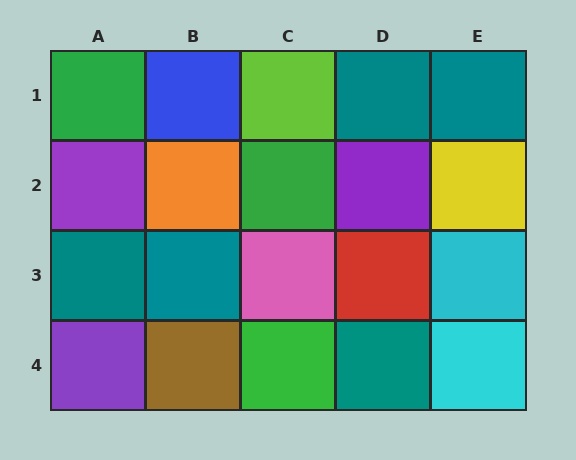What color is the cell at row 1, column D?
Teal.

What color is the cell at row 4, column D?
Teal.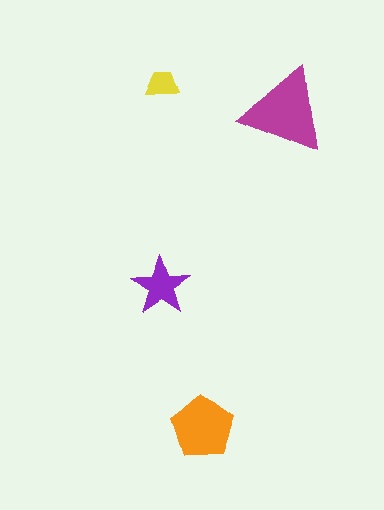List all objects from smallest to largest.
The yellow trapezoid, the purple star, the orange pentagon, the magenta triangle.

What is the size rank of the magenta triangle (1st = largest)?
1st.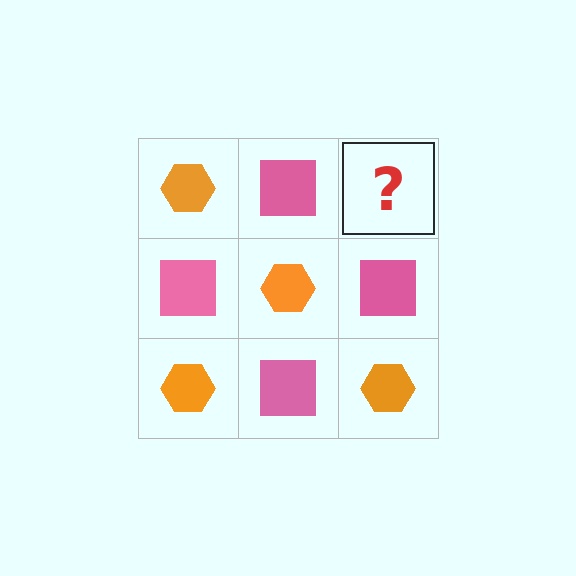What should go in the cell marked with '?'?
The missing cell should contain an orange hexagon.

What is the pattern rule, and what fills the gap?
The rule is that it alternates orange hexagon and pink square in a checkerboard pattern. The gap should be filled with an orange hexagon.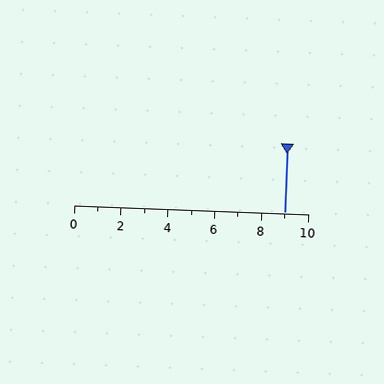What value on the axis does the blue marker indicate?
The marker indicates approximately 9.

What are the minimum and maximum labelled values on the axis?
The axis runs from 0 to 10.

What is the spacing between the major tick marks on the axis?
The major ticks are spaced 2 apart.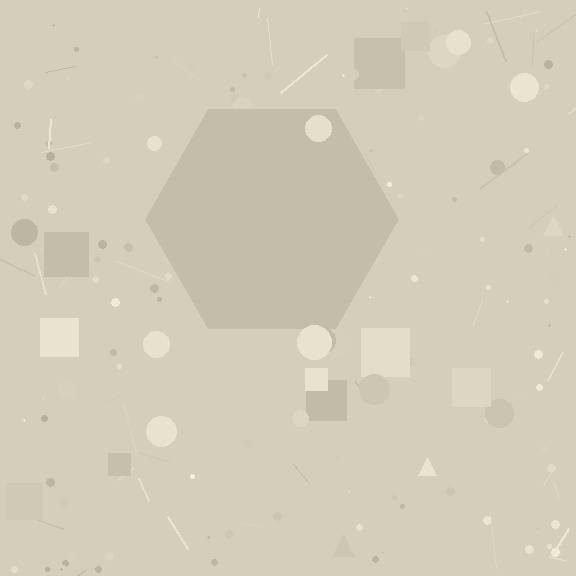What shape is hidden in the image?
A hexagon is hidden in the image.